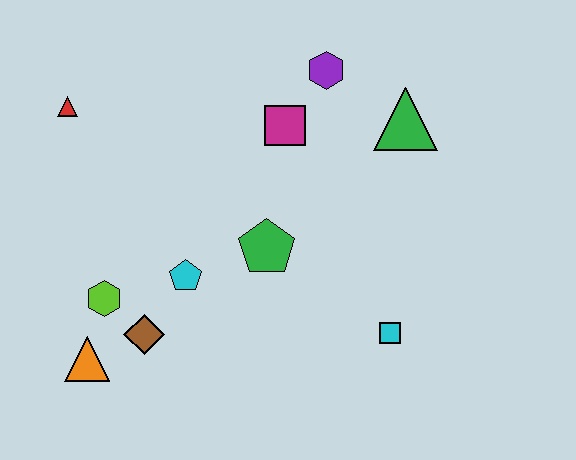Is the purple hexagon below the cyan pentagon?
No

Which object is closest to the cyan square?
The green pentagon is closest to the cyan square.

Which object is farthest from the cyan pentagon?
The green triangle is farthest from the cyan pentagon.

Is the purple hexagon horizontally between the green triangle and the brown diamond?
Yes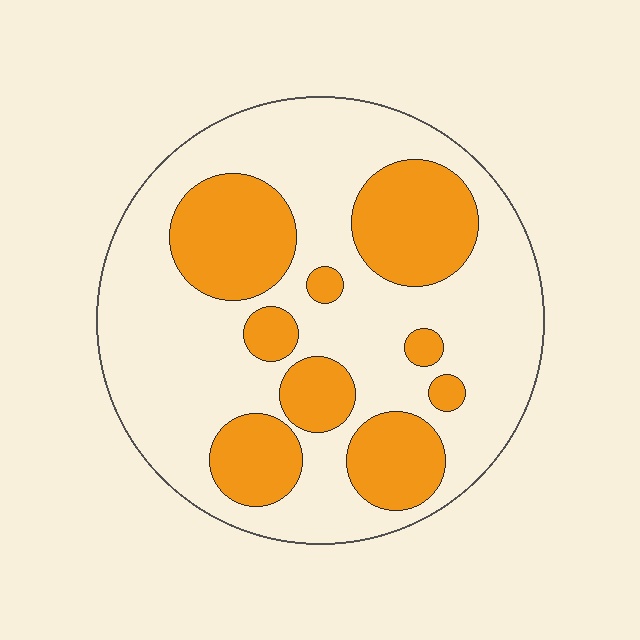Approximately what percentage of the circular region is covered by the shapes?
Approximately 30%.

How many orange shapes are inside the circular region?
9.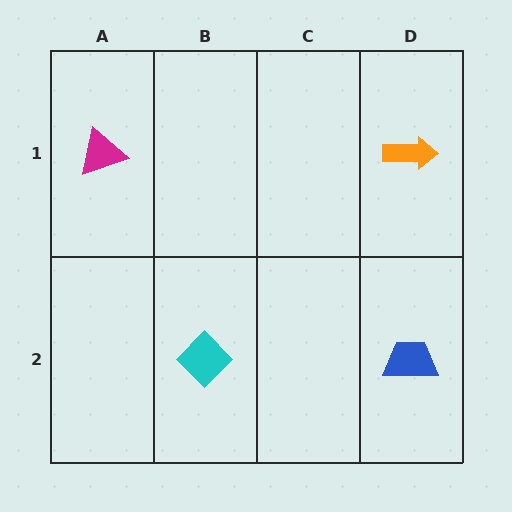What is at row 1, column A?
A magenta triangle.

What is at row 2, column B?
A cyan diamond.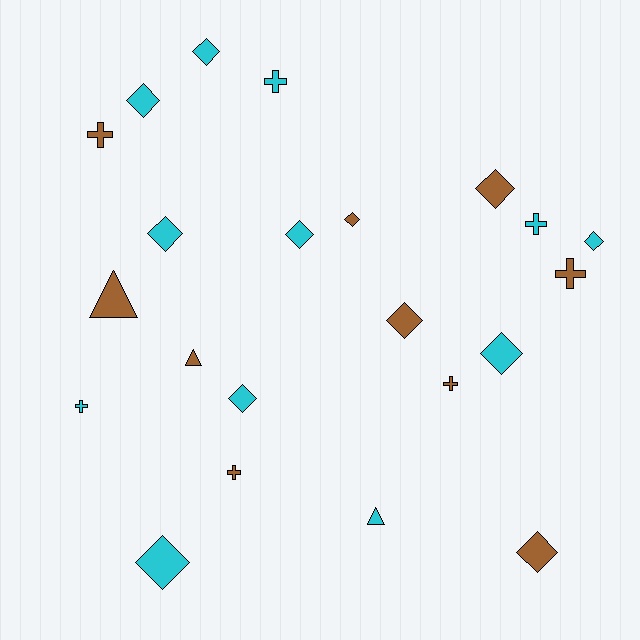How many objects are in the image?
There are 22 objects.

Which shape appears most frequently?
Diamond, with 12 objects.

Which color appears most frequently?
Cyan, with 12 objects.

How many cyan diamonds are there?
There are 8 cyan diamonds.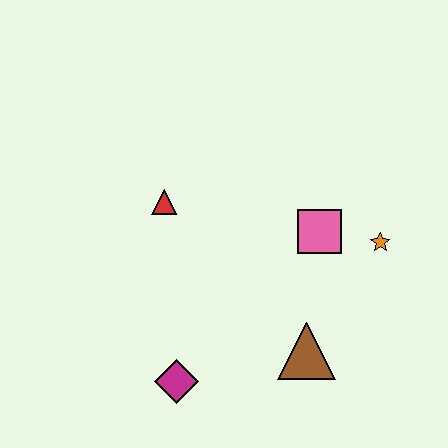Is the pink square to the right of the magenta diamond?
Yes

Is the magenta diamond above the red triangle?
No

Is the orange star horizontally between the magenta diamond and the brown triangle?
No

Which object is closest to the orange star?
The pink square is closest to the orange star.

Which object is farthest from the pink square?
The magenta diamond is farthest from the pink square.